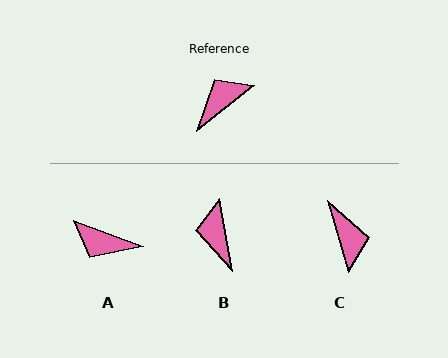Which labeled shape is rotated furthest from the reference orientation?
A, about 121 degrees away.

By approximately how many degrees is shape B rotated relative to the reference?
Approximately 62 degrees counter-clockwise.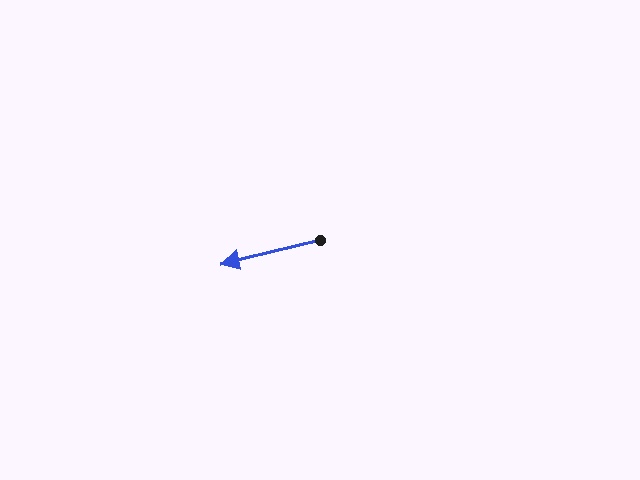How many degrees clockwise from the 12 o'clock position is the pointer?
Approximately 256 degrees.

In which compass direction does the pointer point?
West.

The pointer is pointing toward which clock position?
Roughly 9 o'clock.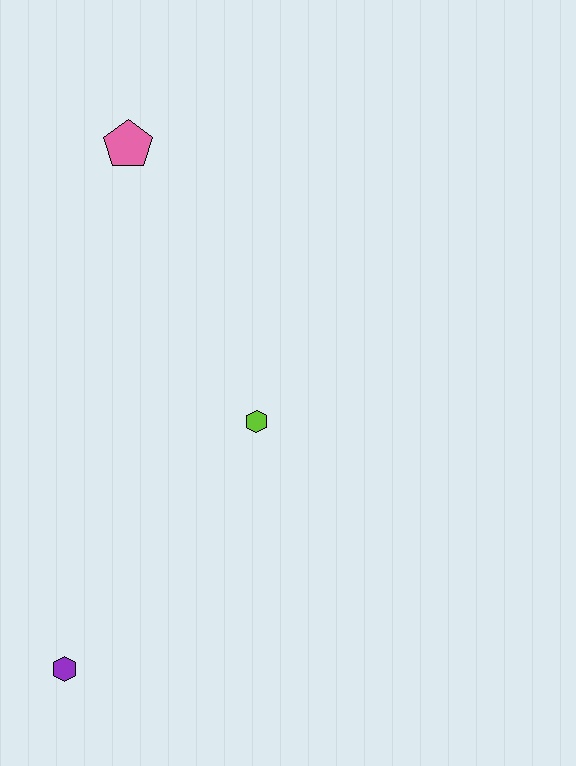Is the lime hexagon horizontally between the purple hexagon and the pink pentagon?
No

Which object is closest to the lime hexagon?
The pink pentagon is closest to the lime hexagon.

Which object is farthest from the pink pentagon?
The purple hexagon is farthest from the pink pentagon.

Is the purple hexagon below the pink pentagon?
Yes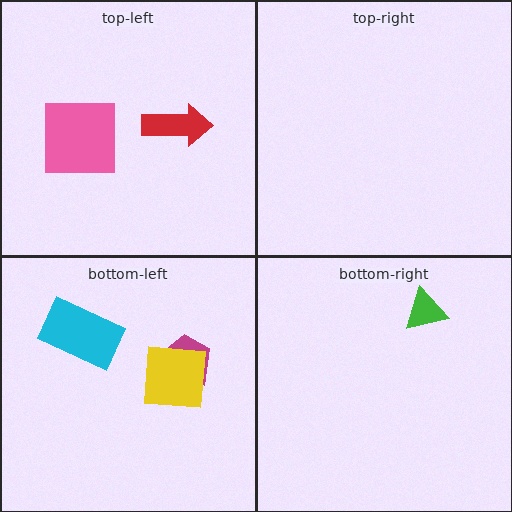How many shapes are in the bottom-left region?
3.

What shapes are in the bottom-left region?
The cyan rectangle, the magenta trapezoid, the yellow square.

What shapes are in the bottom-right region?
The green triangle.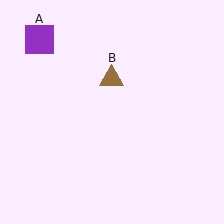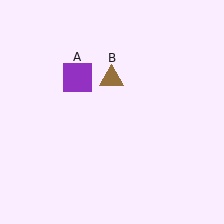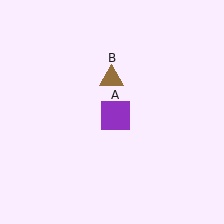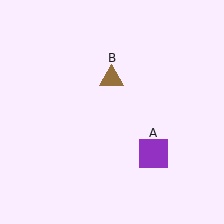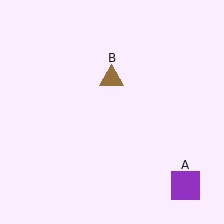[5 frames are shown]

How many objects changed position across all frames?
1 object changed position: purple square (object A).